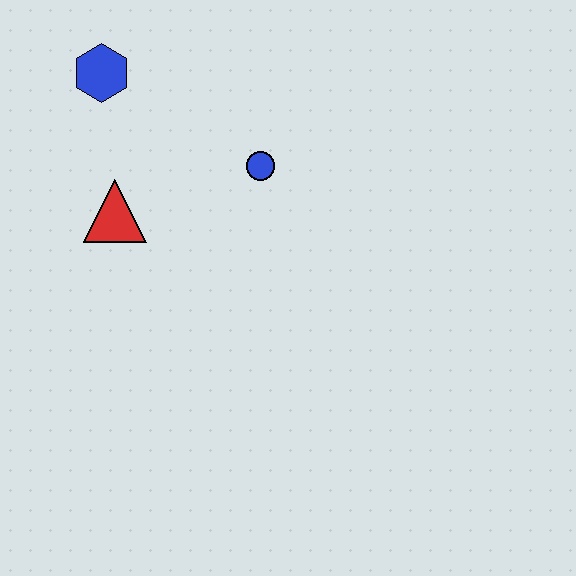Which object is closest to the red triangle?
The blue hexagon is closest to the red triangle.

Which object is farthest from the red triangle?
The blue circle is farthest from the red triangle.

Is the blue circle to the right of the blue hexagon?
Yes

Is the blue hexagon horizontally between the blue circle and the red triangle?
No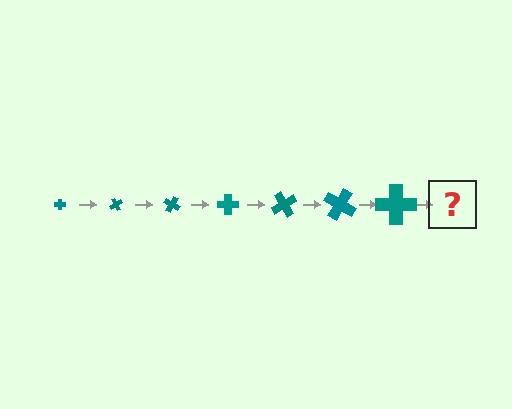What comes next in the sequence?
The next element should be a cross, larger than the previous one and rotated 420 degrees from the start.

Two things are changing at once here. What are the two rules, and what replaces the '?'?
The two rules are that the cross grows larger each step and it rotates 60 degrees each step. The '?' should be a cross, larger than the previous one and rotated 420 degrees from the start.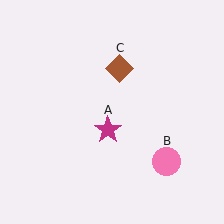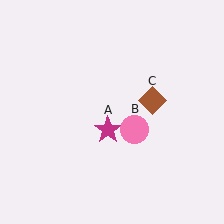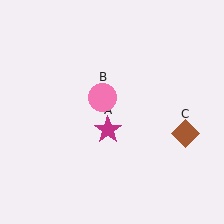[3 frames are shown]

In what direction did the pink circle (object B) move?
The pink circle (object B) moved up and to the left.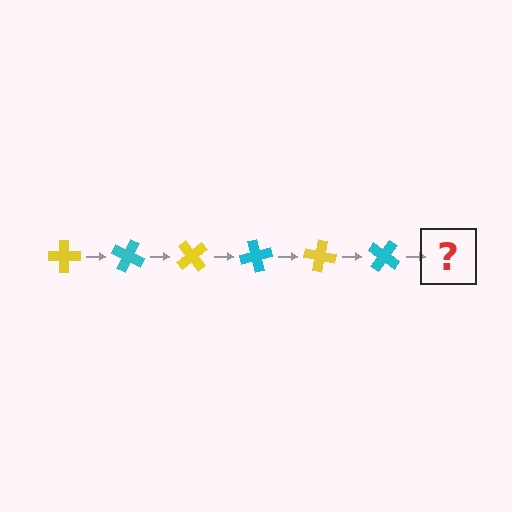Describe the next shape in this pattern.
It should be a yellow cross, rotated 150 degrees from the start.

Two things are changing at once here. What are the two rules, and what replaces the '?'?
The two rules are that it rotates 25 degrees each step and the color cycles through yellow and cyan. The '?' should be a yellow cross, rotated 150 degrees from the start.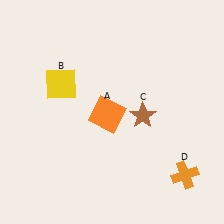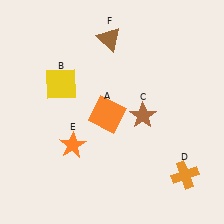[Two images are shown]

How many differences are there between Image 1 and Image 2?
There are 2 differences between the two images.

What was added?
An orange star (E), a brown triangle (F) were added in Image 2.